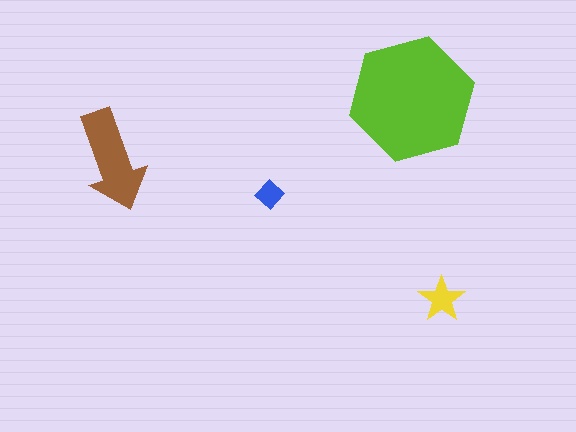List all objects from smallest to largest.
The blue diamond, the yellow star, the brown arrow, the lime hexagon.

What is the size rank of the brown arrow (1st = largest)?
2nd.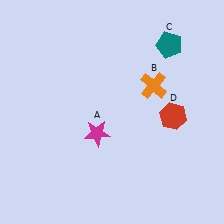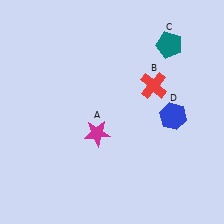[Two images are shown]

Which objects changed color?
B changed from orange to red. D changed from red to blue.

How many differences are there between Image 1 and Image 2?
There are 2 differences between the two images.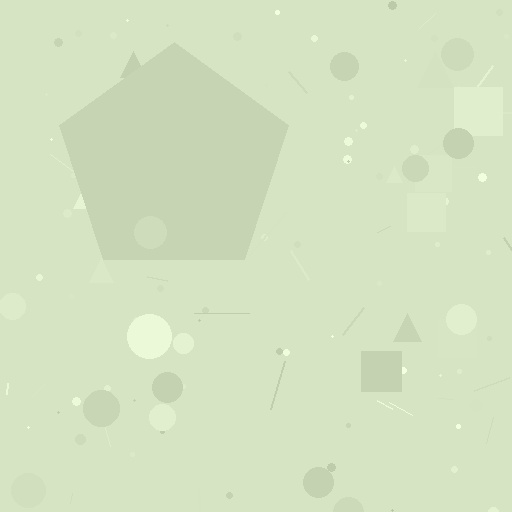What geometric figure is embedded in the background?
A pentagon is embedded in the background.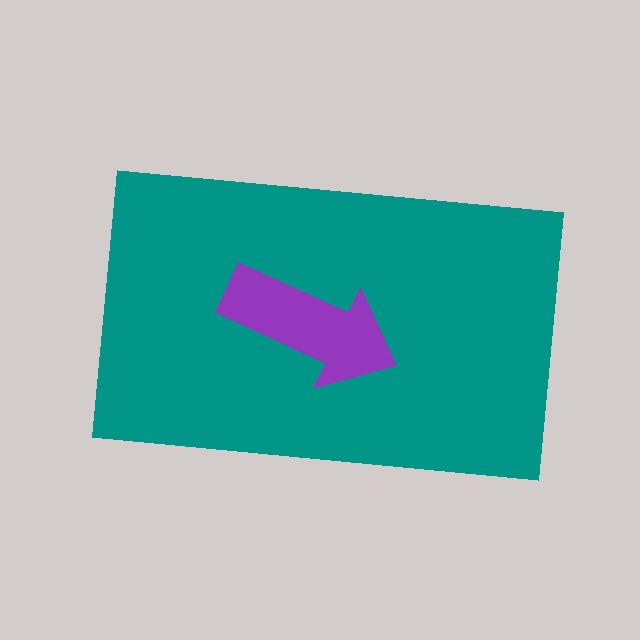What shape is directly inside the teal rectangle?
The purple arrow.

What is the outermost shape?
The teal rectangle.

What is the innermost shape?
The purple arrow.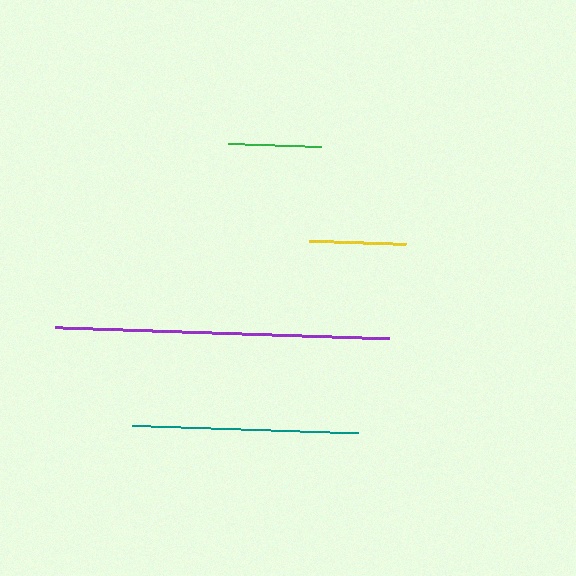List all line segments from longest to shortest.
From longest to shortest: purple, teal, yellow, green.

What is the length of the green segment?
The green segment is approximately 93 pixels long.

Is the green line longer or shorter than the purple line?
The purple line is longer than the green line.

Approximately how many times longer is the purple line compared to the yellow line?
The purple line is approximately 3.4 times the length of the yellow line.